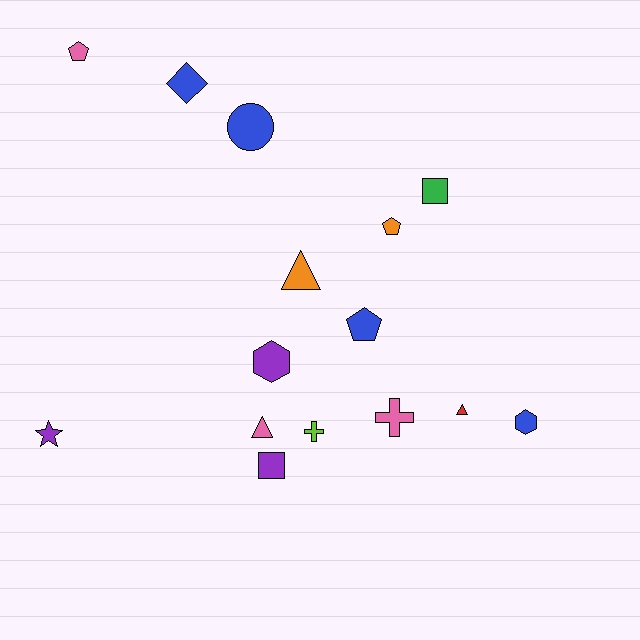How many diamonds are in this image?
There is 1 diamond.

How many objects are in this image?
There are 15 objects.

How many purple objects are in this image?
There are 3 purple objects.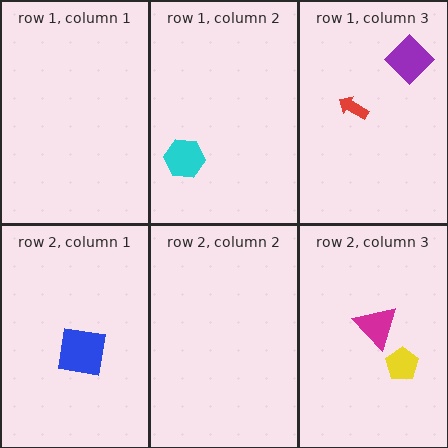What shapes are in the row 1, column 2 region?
The cyan hexagon.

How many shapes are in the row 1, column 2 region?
1.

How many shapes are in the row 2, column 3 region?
2.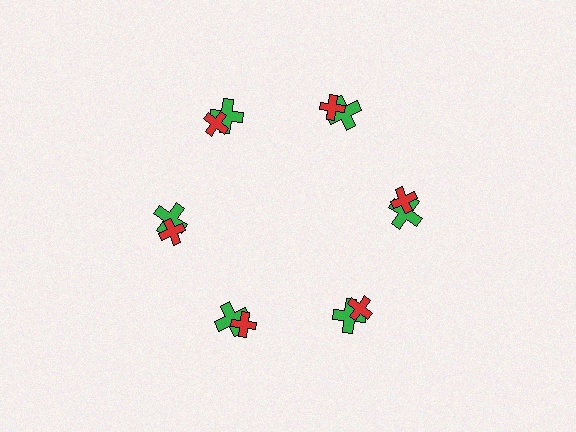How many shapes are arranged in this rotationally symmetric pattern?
There are 12 shapes, arranged in 6 groups of 2.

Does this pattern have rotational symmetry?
Yes, this pattern has 6-fold rotational symmetry. It looks the same after rotating 60 degrees around the center.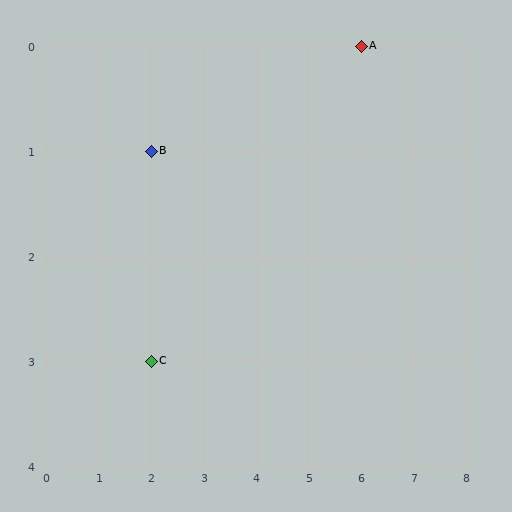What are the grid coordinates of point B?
Point B is at grid coordinates (2, 1).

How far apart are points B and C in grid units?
Points B and C are 2 rows apart.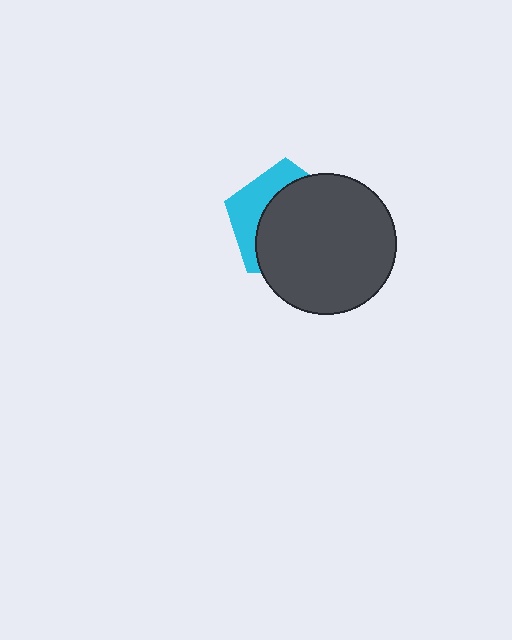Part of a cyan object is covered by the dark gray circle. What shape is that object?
It is a pentagon.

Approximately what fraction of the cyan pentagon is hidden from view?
Roughly 67% of the cyan pentagon is hidden behind the dark gray circle.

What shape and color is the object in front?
The object in front is a dark gray circle.